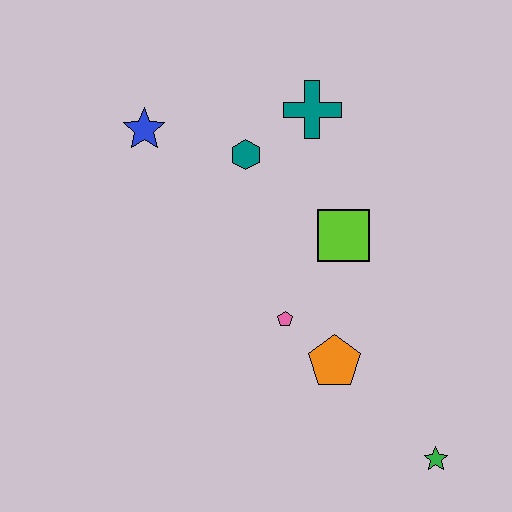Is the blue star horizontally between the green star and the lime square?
No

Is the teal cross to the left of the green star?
Yes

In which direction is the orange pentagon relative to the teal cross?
The orange pentagon is below the teal cross.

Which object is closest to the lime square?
The pink pentagon is closest to the lime square.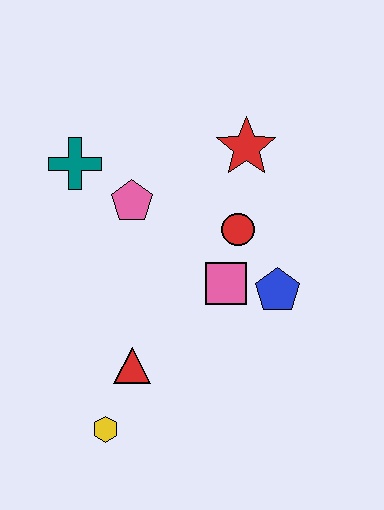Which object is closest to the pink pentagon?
The teal cross is closest to the pink pentagon.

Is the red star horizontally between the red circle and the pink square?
No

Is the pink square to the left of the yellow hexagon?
No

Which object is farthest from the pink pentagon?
The yellow hexagon is farthest from the pink pentagon.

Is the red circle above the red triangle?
Yes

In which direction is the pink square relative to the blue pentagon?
The pink square is to the left of the blue pentagon.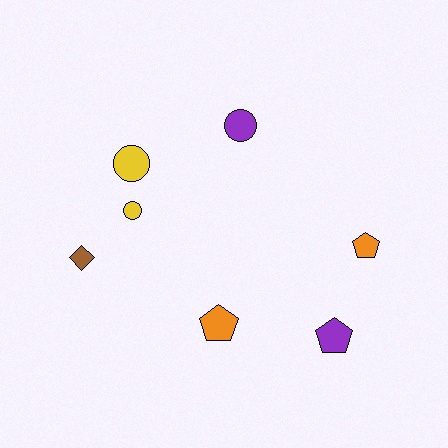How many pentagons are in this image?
There are 3 pentagons.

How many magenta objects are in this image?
There are no magenta objects.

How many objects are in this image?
There are 7 objects.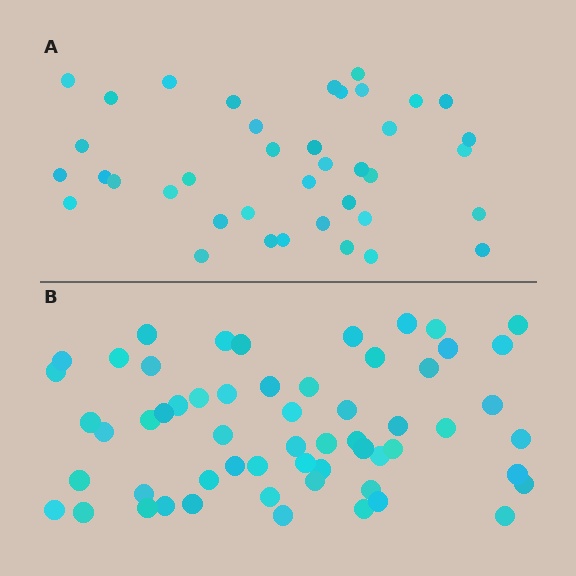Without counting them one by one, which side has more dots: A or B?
Region B (the bottom region) has more dots.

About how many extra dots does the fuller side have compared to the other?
Region B has approximately 20 more dots than region A.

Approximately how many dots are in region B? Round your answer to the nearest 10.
About 60 dots. (The exact count is 58, which rounds to 60.)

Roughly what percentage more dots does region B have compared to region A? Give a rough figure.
About 50% more.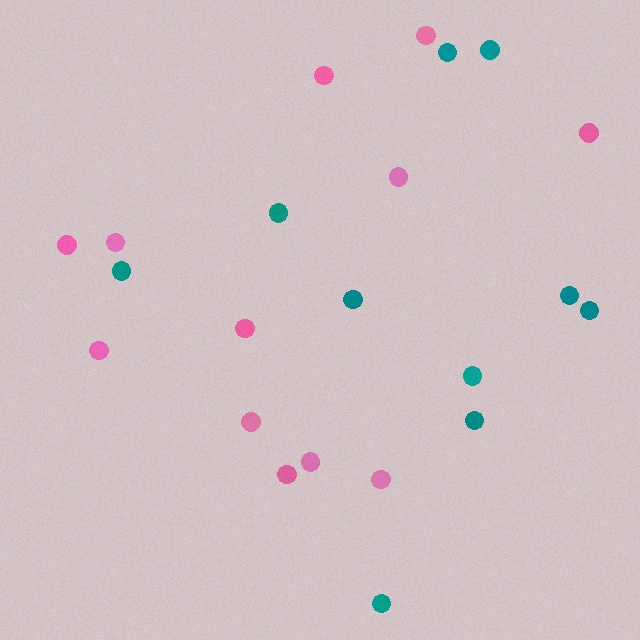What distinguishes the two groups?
There are 2 groups: one group of teal circles (10) and one group of pink circles (12).